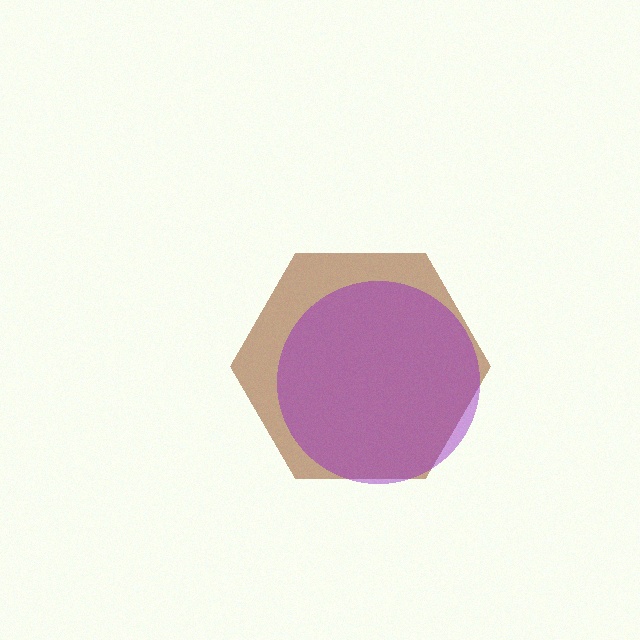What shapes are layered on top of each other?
The layered shapes are: a brown hexagon, a purple circle.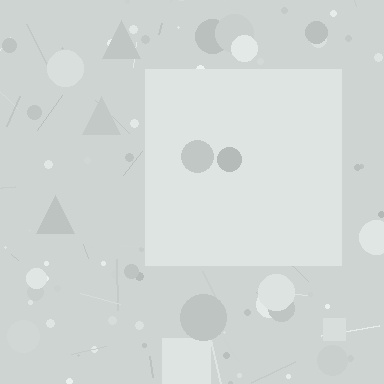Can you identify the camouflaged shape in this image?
The camouflaged shape is a square.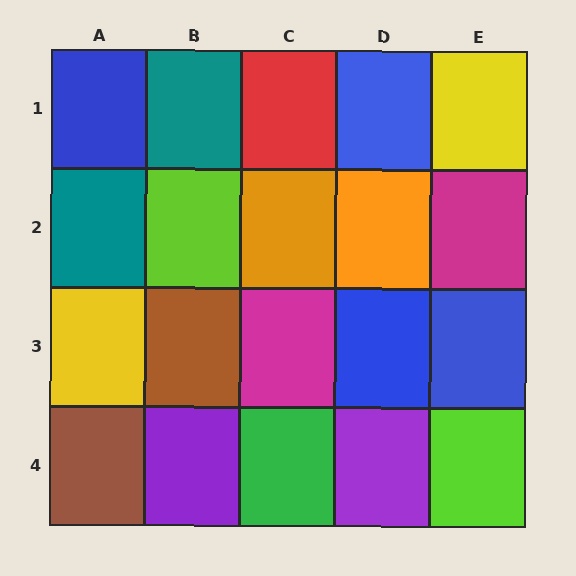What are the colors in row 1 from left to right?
Blue, teal, red, blue, yellow.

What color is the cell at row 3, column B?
Brown.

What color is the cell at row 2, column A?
Teal.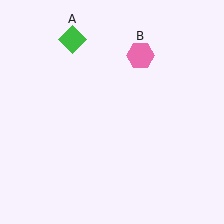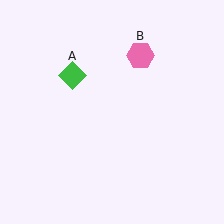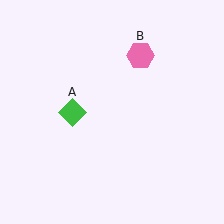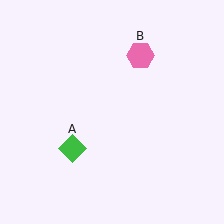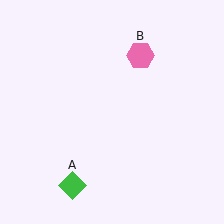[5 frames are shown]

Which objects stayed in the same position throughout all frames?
Pink hexagon (object B) remained stationary.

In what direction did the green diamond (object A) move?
The green diamond (object A) moved down.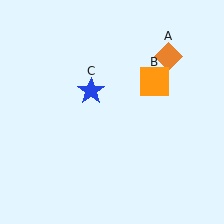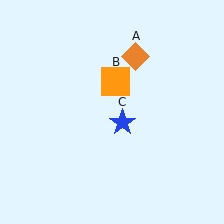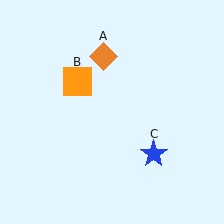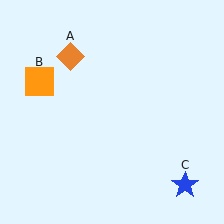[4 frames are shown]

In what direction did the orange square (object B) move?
The orange square (object B) moved left.